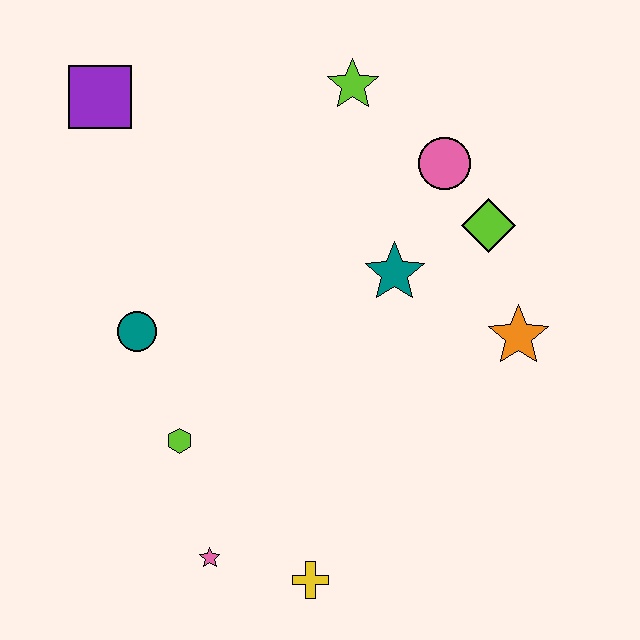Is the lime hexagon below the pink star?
No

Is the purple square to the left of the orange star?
Yes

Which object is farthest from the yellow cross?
The purple square is farthest from the yellow cross.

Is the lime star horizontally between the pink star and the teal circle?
No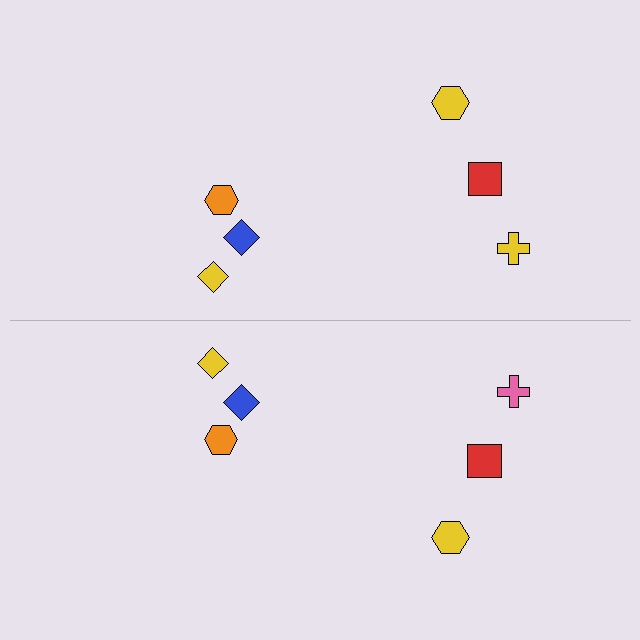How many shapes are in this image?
There are 12 shapes in this image.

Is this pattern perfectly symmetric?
No, the pattern is not perfectly symmetric. The pink cross on the bottom side breaks the symmetry — its mirror counterpart is yellow.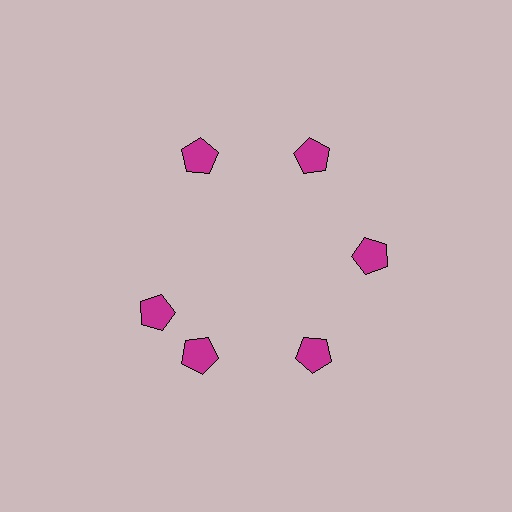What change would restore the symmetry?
The symmetry would be restored by rotating it back into even spacing with its neighbors so that all 6 pentagons sit at equal angles and equal distance from the center.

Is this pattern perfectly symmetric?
No. The 6 magenta pentagons are arranged in a ring, but one element near the 9 o'clock position is rotated out of alignment along the ring, breaking the 6-fold rotational symmetry.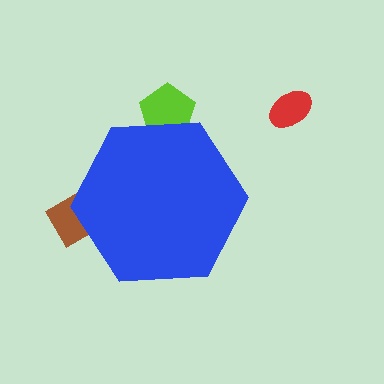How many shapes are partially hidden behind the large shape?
2 shapes are partially hidden.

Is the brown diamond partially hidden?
Yes, the brown diamond is partially hidden behind the blue hexagon.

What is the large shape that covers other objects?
A blue hexagon.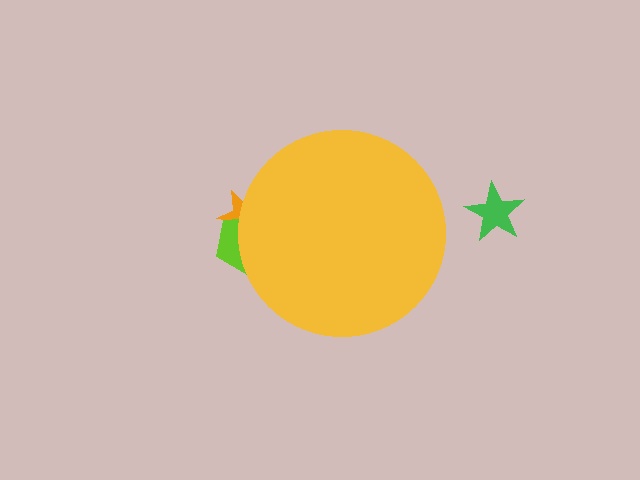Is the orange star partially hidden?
Yes, the orange star is partially hidden behind the yellow circle.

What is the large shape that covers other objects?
A yellow circle.